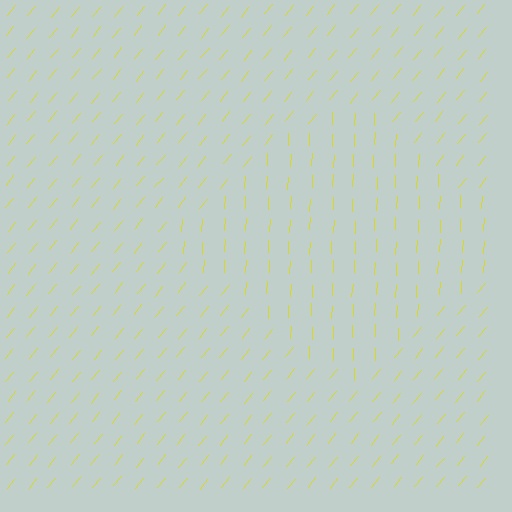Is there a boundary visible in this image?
Yes, there is a texture boundary formed by a change in line orientation.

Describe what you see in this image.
The image is filled with small yellow line segments. A diamond region in the image has lines oriented differently from the surrounding lines, creating a visible texture boundary.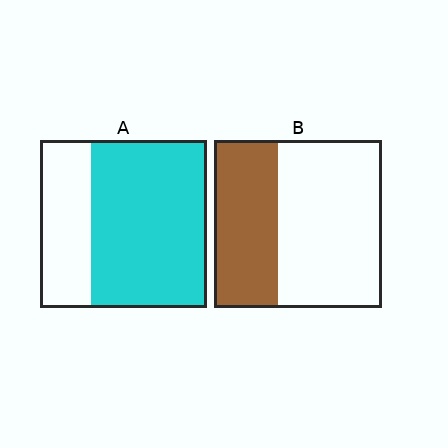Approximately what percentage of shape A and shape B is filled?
A is approximately 70% and B is approximately 40%.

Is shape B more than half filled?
No.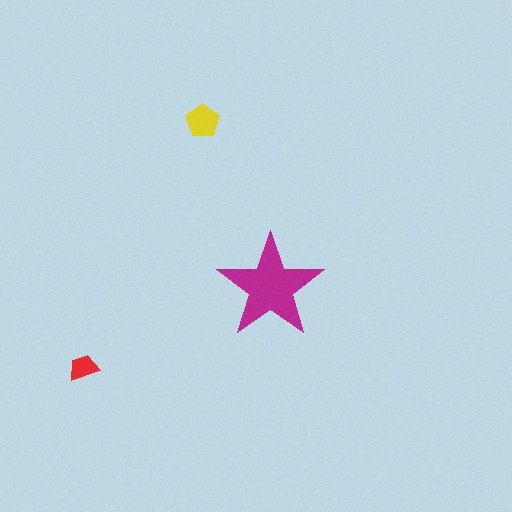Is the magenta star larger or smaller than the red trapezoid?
Larger.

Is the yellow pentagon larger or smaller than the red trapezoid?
Larger.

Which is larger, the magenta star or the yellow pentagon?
The magenta star.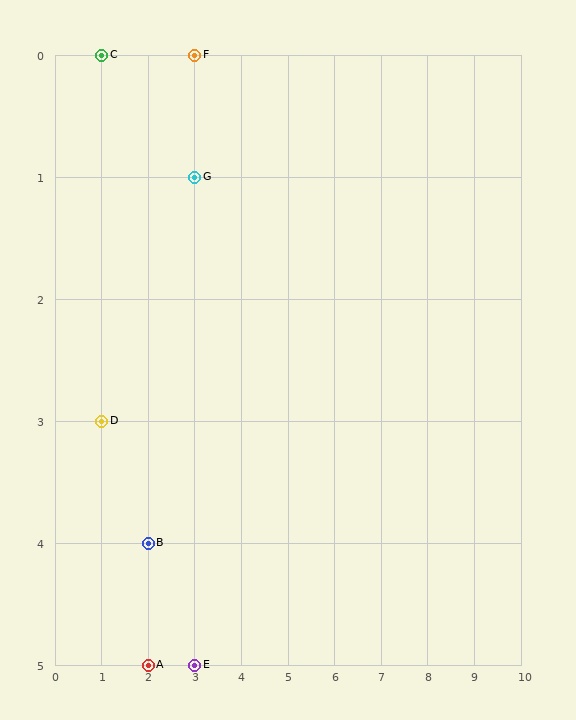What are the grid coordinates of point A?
Point A is at grid coordinates (2, 5).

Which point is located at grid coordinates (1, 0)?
Point C is at (1, 0).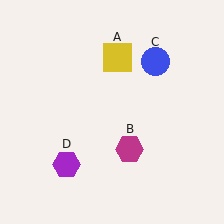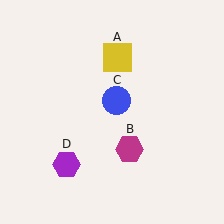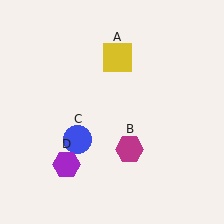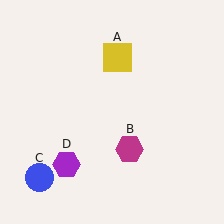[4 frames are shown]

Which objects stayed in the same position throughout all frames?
Yellow square (object A) and magenta hexagon (object B) and purple hexagon (object D) remained stationary.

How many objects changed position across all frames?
1 object changed position: blue circle (object C).